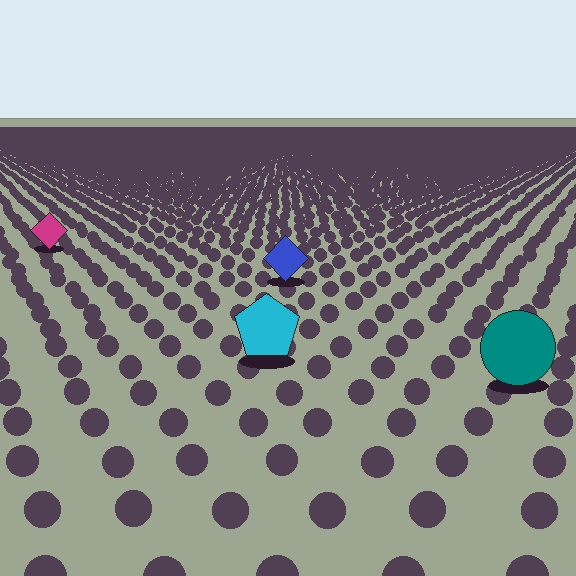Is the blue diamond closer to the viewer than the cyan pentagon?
No. The cyan pentagon is closer — you can tell from the texture gradient: the ground texture is coarser near it.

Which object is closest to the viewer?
The teal circle is closest. The texture marks near it are larger and more spread out.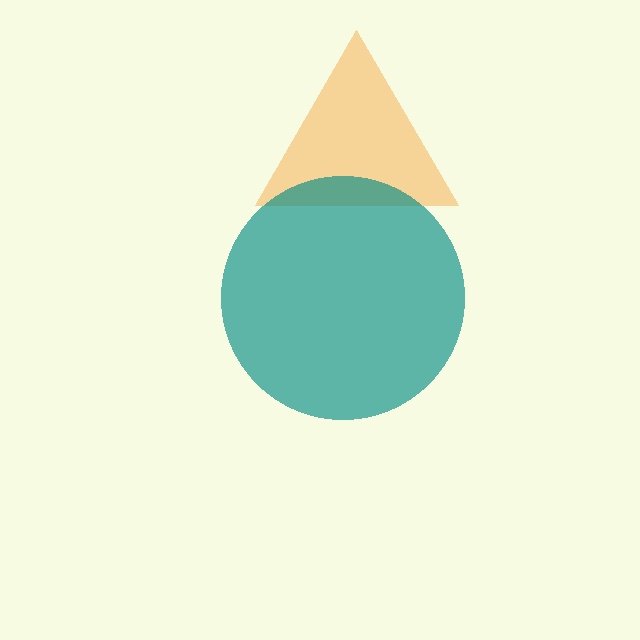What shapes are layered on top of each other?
The layered shapes are: an orange triangle, a teal circle.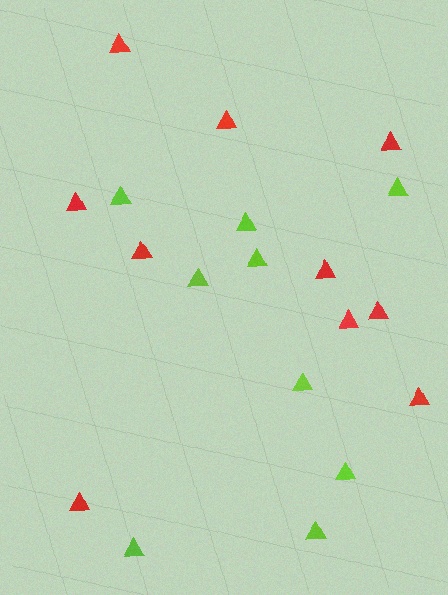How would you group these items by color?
There are 2 groups: one group of lime triangles (9) and one group of red triangles (10).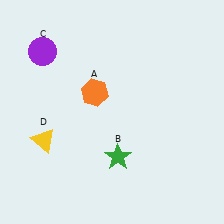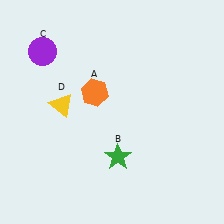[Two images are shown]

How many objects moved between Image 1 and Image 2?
1 object moved between the two images.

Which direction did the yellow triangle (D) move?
The yellow triangle (D) moved up.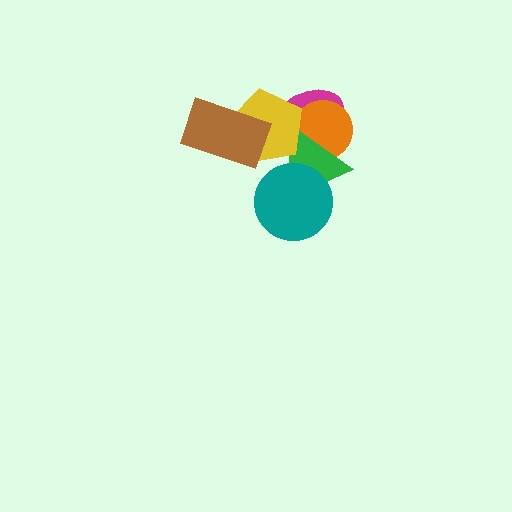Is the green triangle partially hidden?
Yes, it is partially covered by another shape.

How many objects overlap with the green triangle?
4 objects overlap with the green triangle.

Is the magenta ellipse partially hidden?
Yes, it is partially covered by another shape.